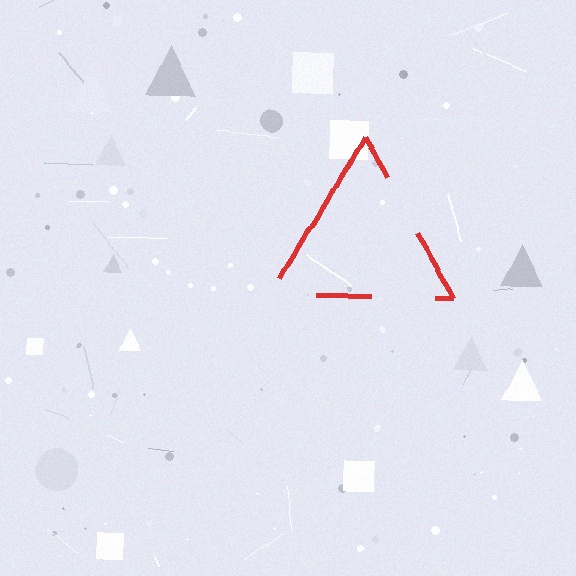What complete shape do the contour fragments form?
The contour fragments form a triangle.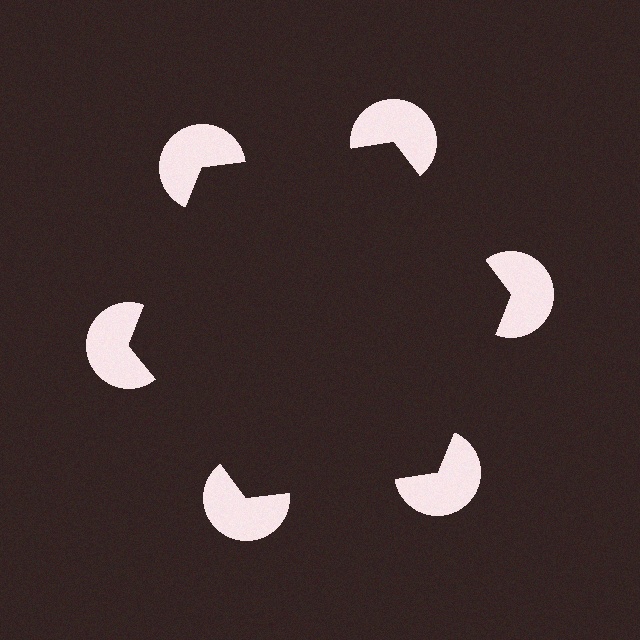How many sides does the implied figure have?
6 sides.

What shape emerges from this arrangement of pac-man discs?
An illusory hexagon — its edges are inferred from the aligned wedge cuts in the pac-man discs, not physically drawn.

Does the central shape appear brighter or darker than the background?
It typically appears slightly darker than the background, even though no actual brightness change is drawn.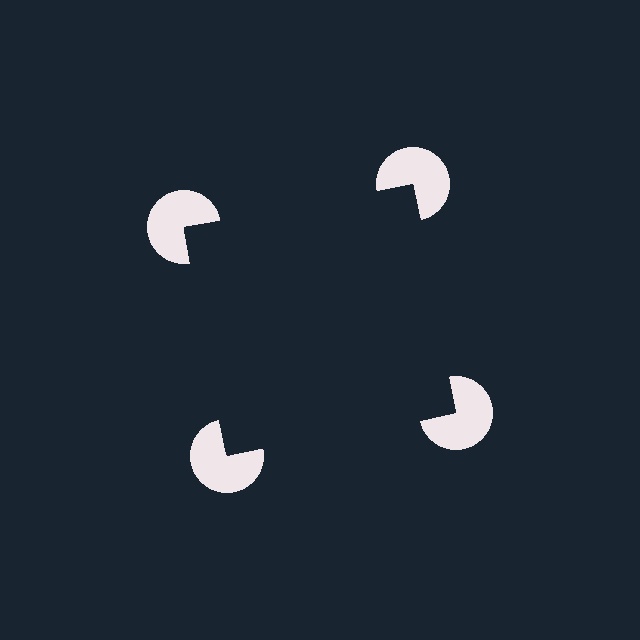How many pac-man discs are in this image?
There are 4 — one at each vertex of the illusory square.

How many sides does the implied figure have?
4 sides.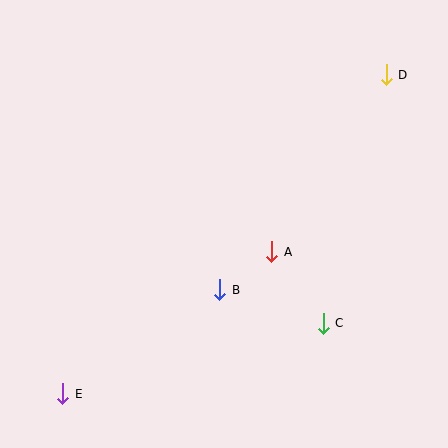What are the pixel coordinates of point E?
Point E is at (63, 394).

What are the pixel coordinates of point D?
Point D is at (386, 75).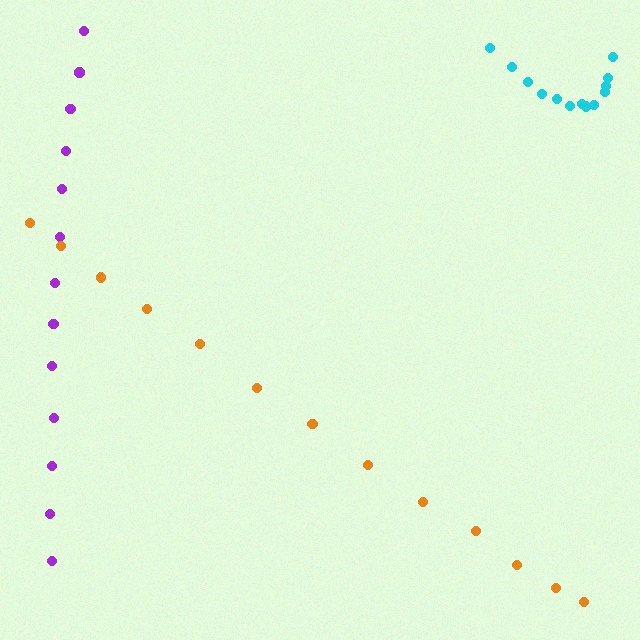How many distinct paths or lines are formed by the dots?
There are 3 distinct paths.